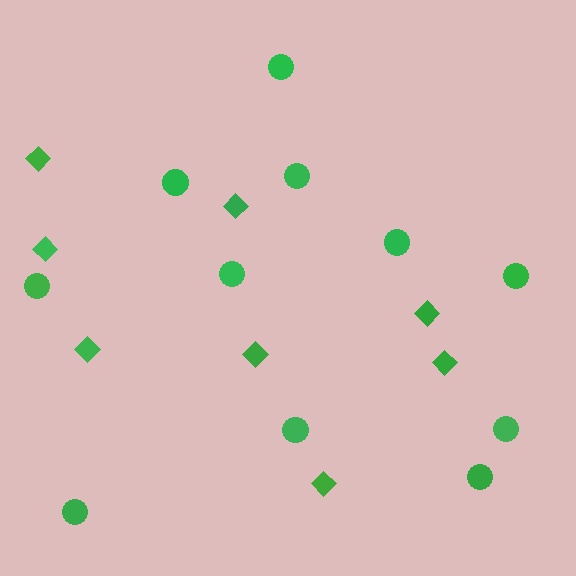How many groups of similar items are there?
There are 2 groups: one group of diamonds (8) and one group of circles (11).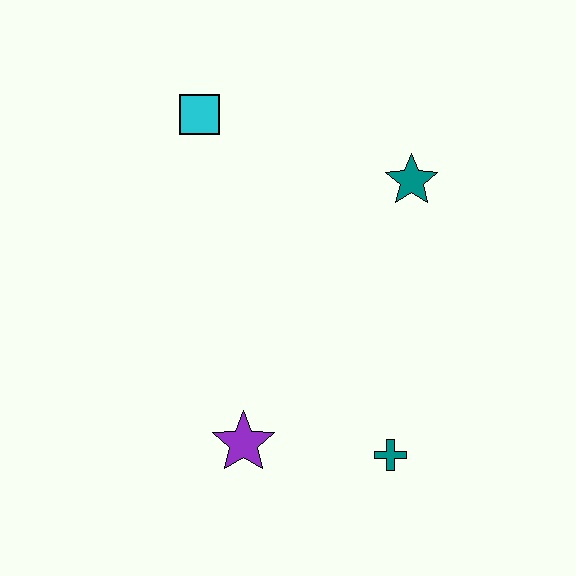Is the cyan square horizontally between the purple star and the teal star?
No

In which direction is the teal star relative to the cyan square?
The teal star is to the right of the cyan square.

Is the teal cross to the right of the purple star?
Yes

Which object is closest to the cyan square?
The teal star is closest to the cyan square.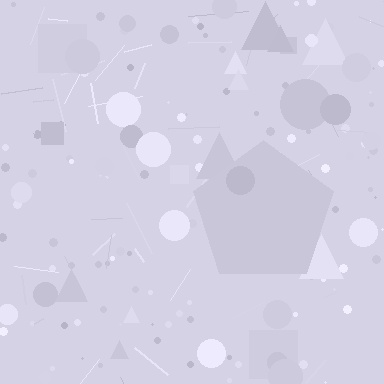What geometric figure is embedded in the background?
A pentagon is embedded in the background.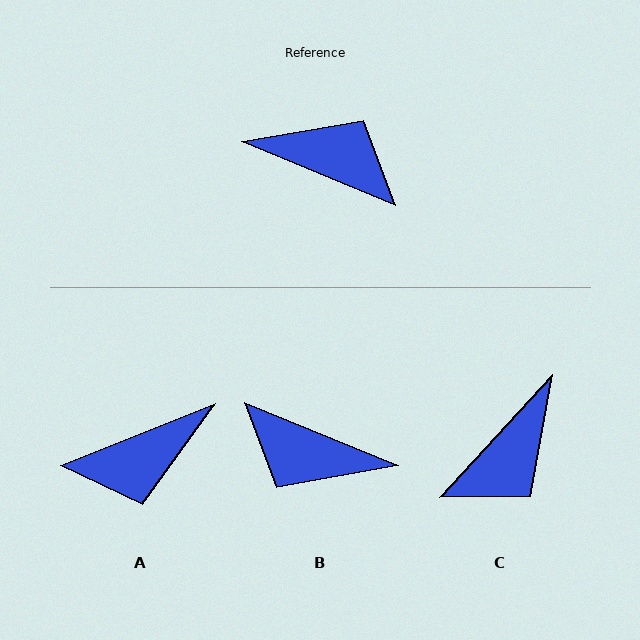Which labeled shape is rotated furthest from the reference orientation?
B, about 180 degrees away.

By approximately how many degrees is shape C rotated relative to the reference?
Approximately 110 degrees clockwise.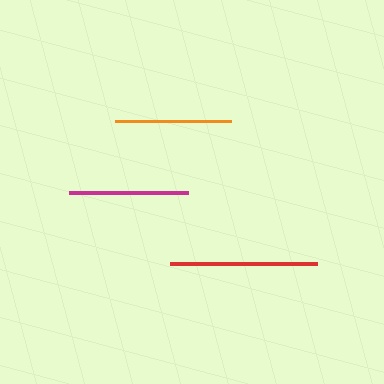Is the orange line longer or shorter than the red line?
The red line is longer than the orange line.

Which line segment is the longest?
The red line is the longest at approximately 148 pixels.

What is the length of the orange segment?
The orange segment is approximately 116 pixels long.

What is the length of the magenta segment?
The magenta segment is approximately 120 pixels long.